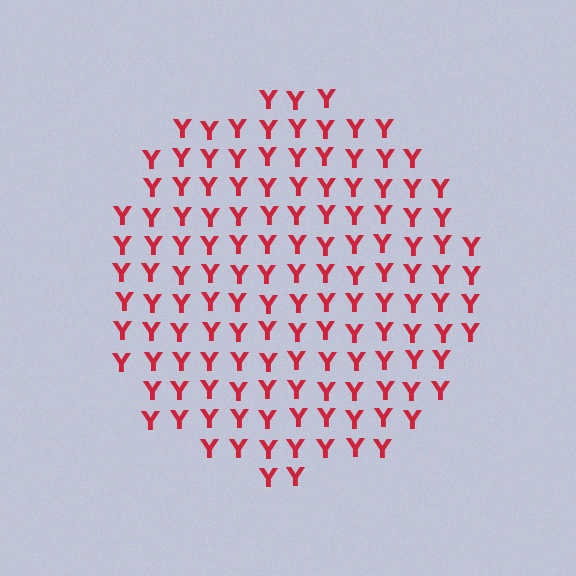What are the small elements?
The small elements are letter Y's.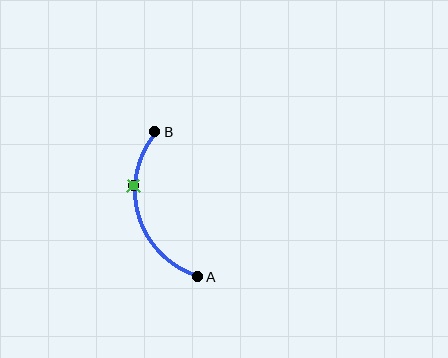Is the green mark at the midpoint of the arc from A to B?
No. The green mark lies on the arc but is closer to endpoint B. The arc midpoint would be at the point on the curve equidistant along the arc from both A and B.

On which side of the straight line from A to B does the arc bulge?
The arc bulges to the left of the straight line connecting A and B.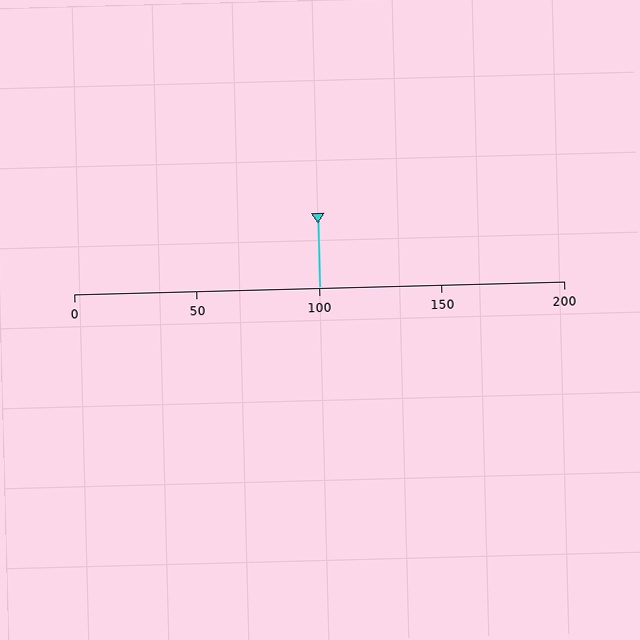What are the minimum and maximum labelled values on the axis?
The axis runs from 0 to 200.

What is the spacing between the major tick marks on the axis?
The major ticks are spaced 50 apart.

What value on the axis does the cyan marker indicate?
The marker indicates approximately 100.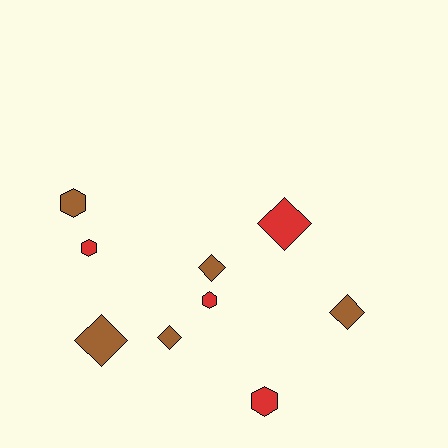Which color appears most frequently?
Brown, with 5 objects.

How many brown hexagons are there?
There is 1 brown hexagon.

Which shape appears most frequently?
Diamond, with 5 objects.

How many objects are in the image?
There are 9 objects.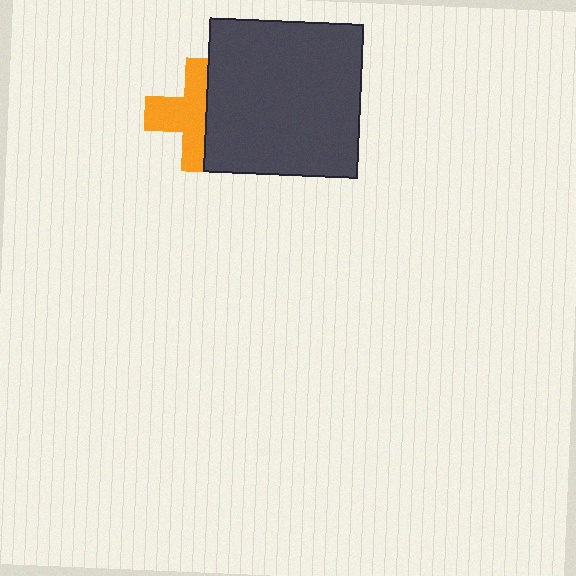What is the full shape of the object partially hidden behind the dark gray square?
The partially hidden object is an orange cross.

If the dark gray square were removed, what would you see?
You would see the complete orange cross.